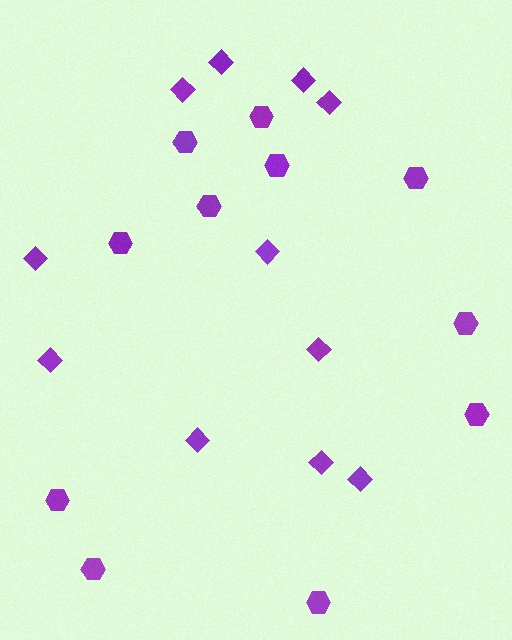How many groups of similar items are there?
There are 2 groups: one group of hexagons (11) and one group of diamonds (11).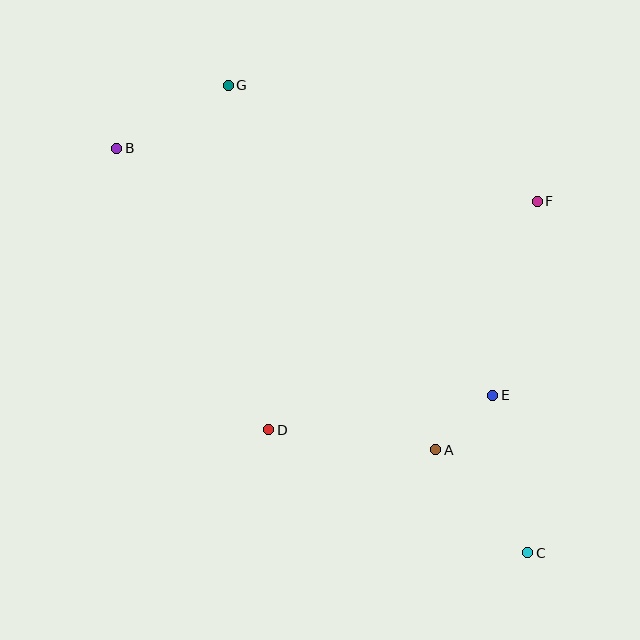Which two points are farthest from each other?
Points B and C are farthest from each other.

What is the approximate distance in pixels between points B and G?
The distance between B and G is approximately 128 pixels.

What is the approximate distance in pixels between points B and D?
The distance between B and D is approximately 320 pixels.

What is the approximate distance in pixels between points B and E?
The distance between B and E is approximately 449 pixels.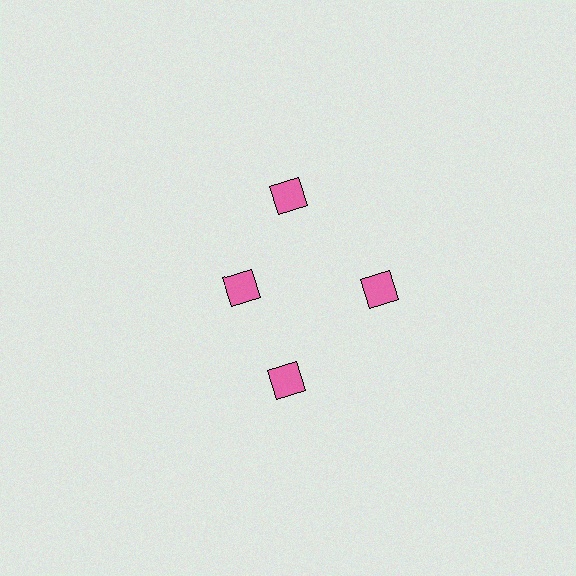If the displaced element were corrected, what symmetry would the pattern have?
It would have 4-fold rotational symmetry — the pattern would map onto itself every 90 degrees.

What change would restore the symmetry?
The symmetry would be restored by moving it outward, back onto the ring so that all 4 diamonds sit at equal angles and equal distance from the center.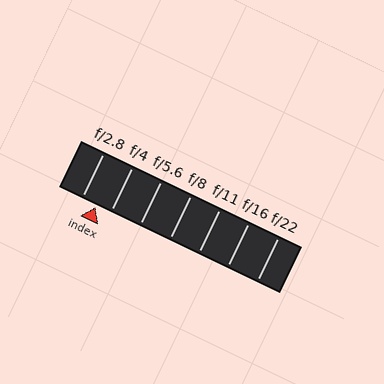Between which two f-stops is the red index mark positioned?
The index mark is between f/2.8 and f/4.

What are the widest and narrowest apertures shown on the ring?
The widest aperture shown is f/2.8 and the narrowest is f/22.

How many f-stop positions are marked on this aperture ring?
There are 7 f-stop positions marked.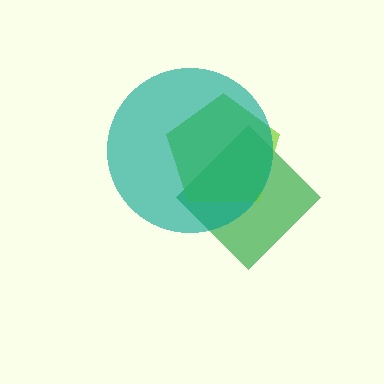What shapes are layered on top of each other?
The layered shapes are: a green diamond, a lime pentagon, a teal circle.